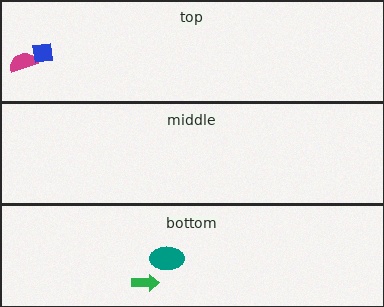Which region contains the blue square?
The top region.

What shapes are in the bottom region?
The green arrow, the teal ellipse.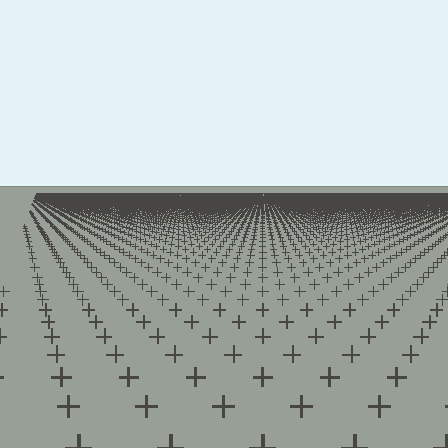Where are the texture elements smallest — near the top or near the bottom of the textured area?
Near the top.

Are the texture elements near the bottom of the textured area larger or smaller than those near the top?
Larger. Near the bottom, elements are closer to the viewer and appear at a bigger on-screen size.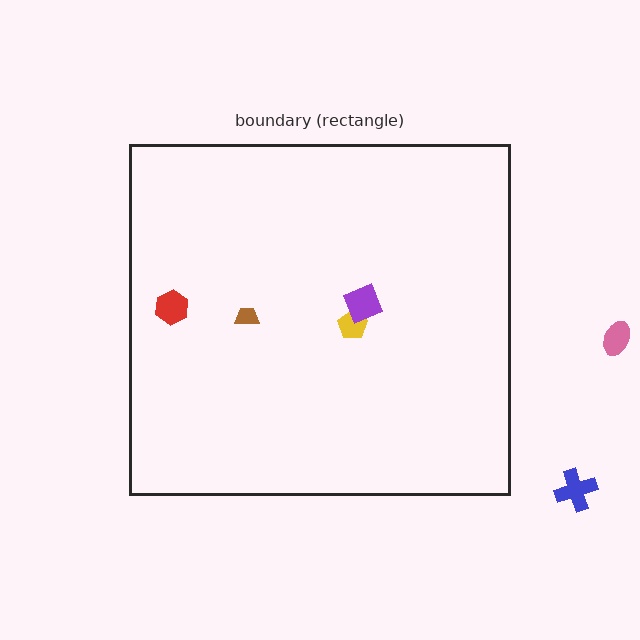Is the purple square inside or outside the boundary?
Inside.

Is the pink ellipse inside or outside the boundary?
Outside.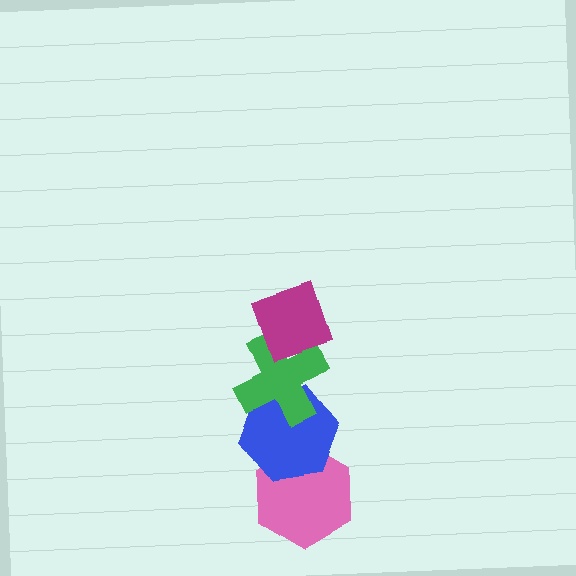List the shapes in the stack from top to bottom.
From top to bottom: the magenta diamond, the green cross, the blue hexagon, the pink hexagon.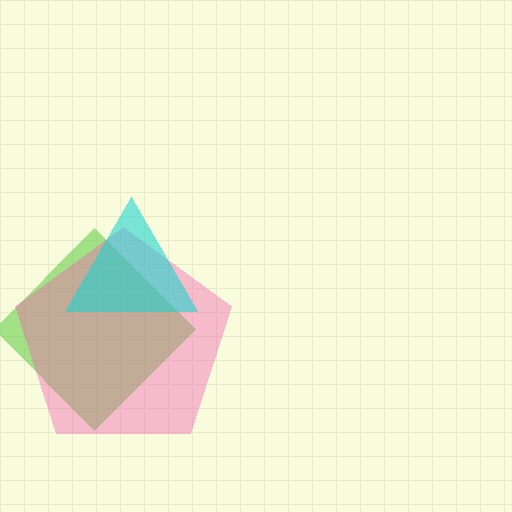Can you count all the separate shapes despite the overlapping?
Yes, there are 3 separate shapes.